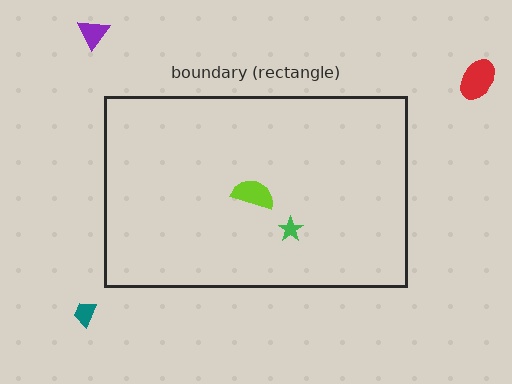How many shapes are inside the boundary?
2 inside, 3 outside.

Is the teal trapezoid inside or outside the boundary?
Outside.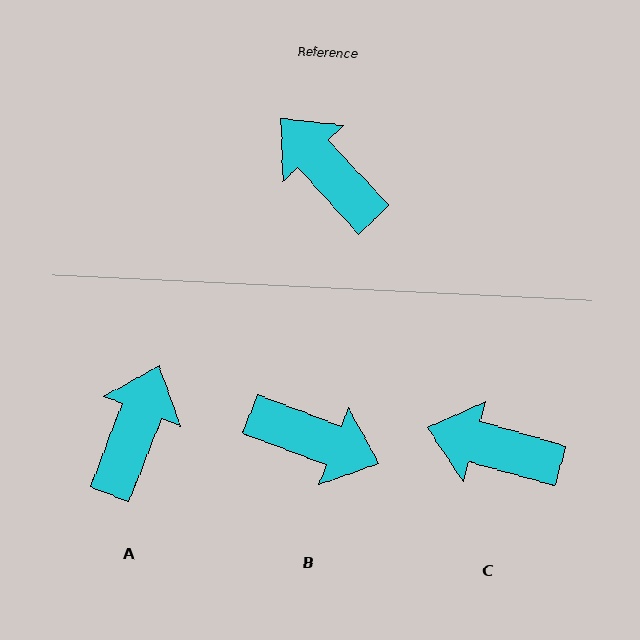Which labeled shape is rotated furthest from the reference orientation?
B, about 154 degrees away.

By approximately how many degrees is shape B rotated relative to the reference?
Approximately 154 degrees clockwise.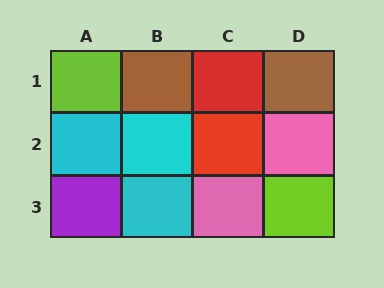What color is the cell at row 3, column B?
Cyan.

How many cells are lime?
2 cells are lime.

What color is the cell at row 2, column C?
Red.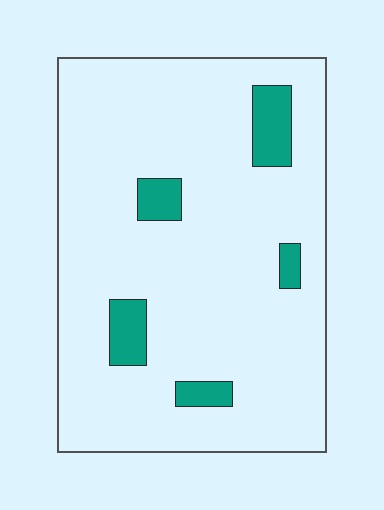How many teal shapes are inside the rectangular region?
5.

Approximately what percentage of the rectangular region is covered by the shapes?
Approximately 10%.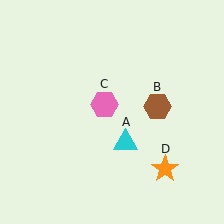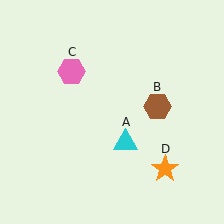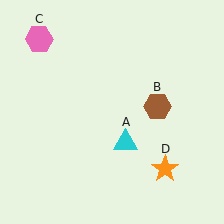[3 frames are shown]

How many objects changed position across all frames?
1 object changed position: pink hexagon (object C).